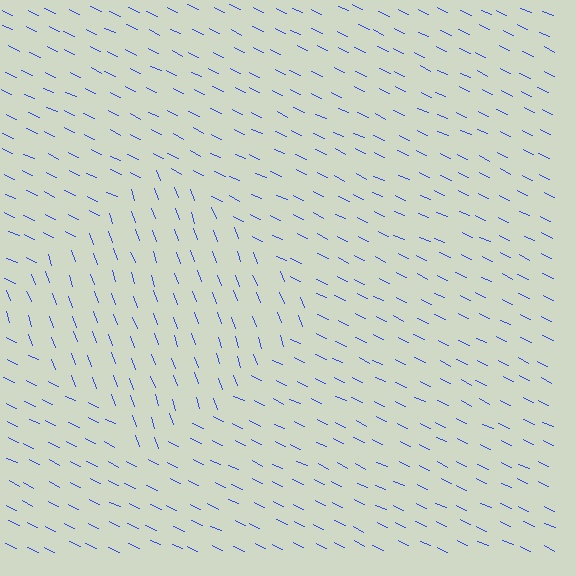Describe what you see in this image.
The image is filled with small blue line segments. A diamond region in the image has lines oriented differently from the surrounding lines, creating a visible texture boundary.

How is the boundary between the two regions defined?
The boundary is defined purely by a change in line orientation (approximately 45 degrees difference). All lines are the same color and thickness.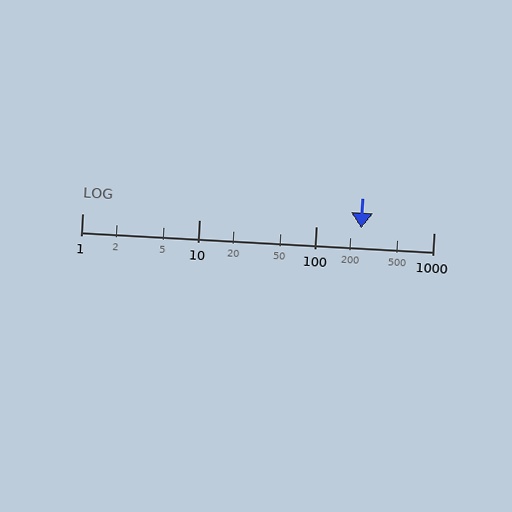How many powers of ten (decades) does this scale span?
The scale spans 3 decades, from 1 to 1000.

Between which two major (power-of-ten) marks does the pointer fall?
The pointer is between 100 and 1000.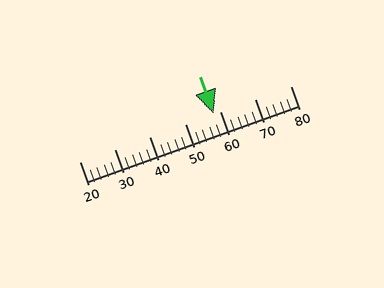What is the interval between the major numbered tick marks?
The major tick marks are spaced 10 units apart.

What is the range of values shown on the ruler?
The ruler shows values from 20 to 80.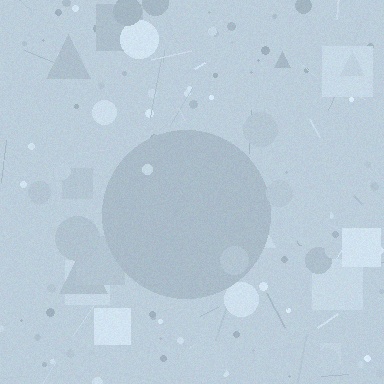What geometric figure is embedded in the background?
A circle is embedded in the background.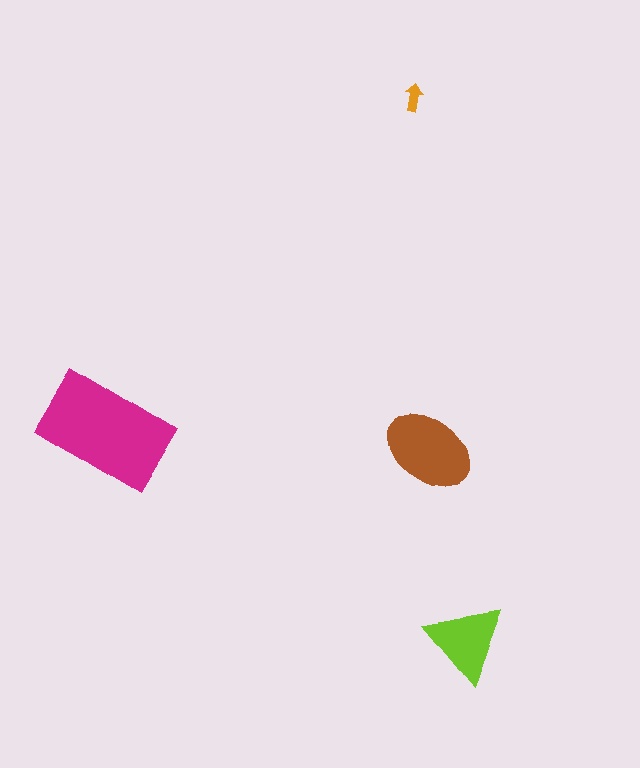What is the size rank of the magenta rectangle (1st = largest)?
1st.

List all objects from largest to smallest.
The magenta rectangle, the brown ellipse, the lime triangle, the orange arrow.